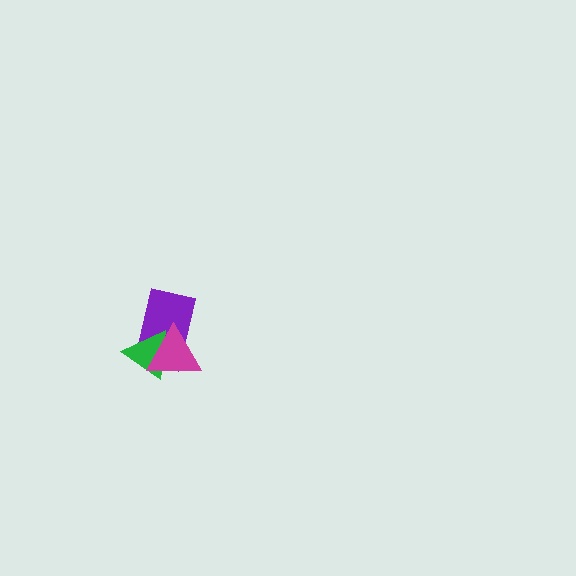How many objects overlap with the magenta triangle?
2 objects overlap with the magenta triangle.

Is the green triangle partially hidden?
Yes, it is partially covered by another shape.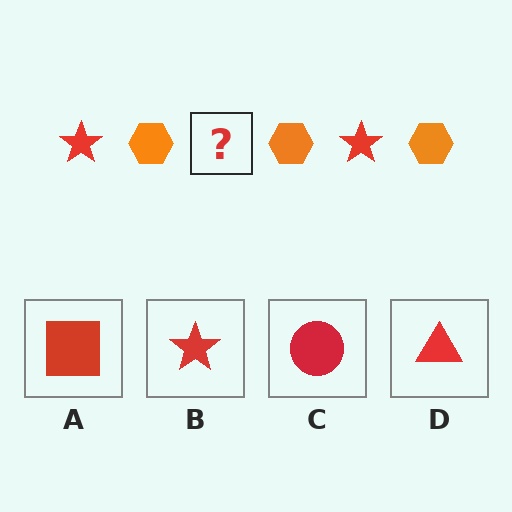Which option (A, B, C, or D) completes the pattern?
B.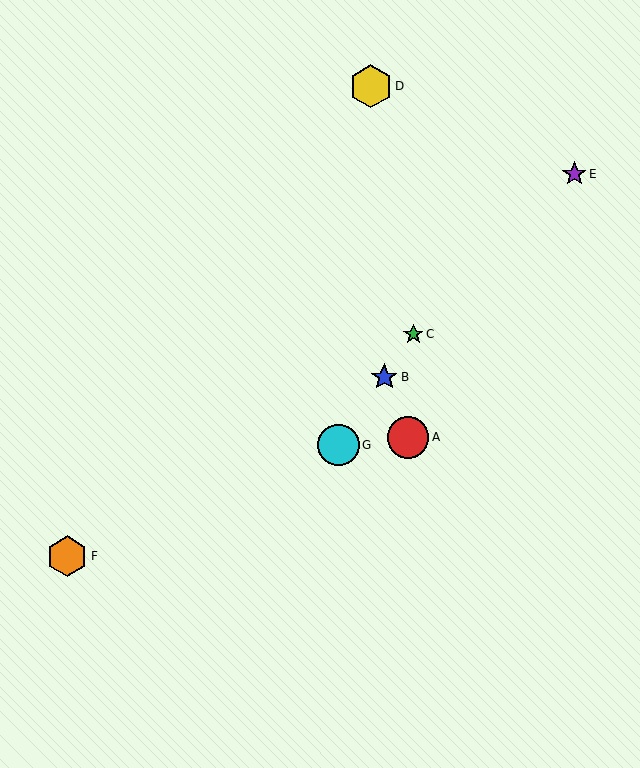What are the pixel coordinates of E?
Object E is at (574, 174).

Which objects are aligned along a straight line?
Objects B, C, G are aligned along a straight line.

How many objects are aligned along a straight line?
3 objects (B, C, G) are aligned along a straight line.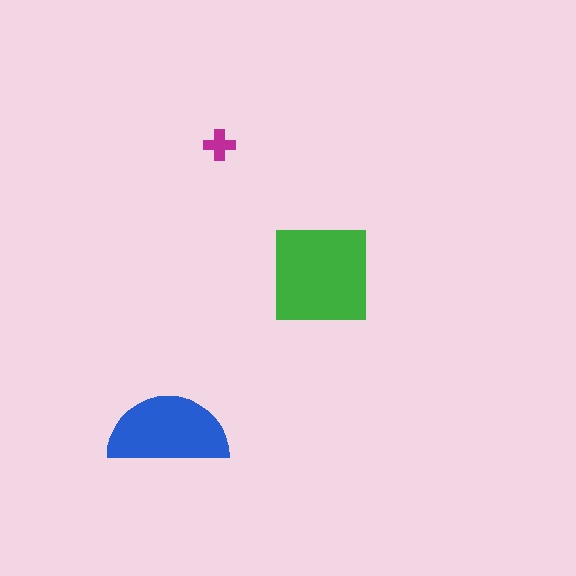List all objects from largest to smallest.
The green square, the blue semicircle, the magenta cross.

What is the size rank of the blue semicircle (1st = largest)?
2nd.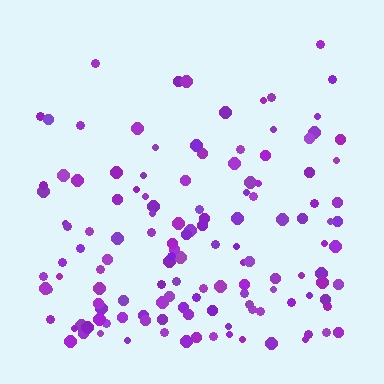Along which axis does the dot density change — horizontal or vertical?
Vertical.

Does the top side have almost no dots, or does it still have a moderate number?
Still a moderate number, just noticeably fewer than the bottom.